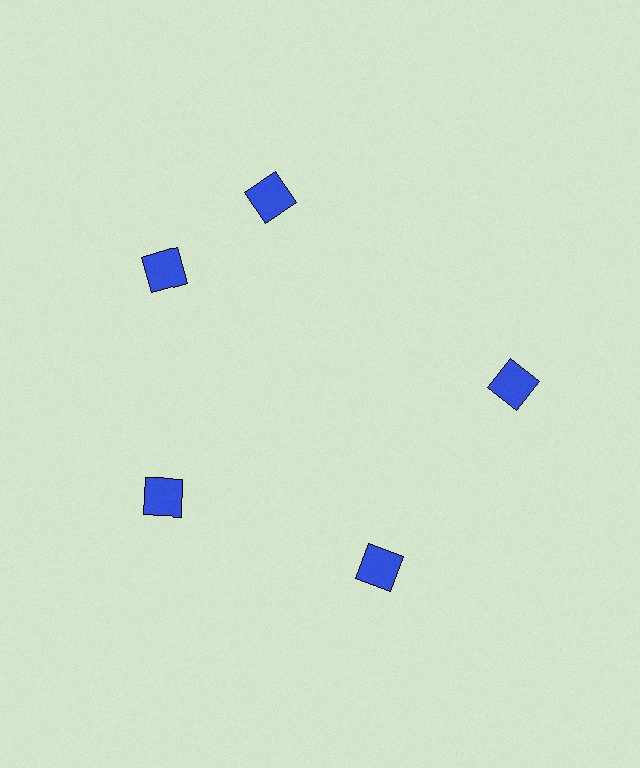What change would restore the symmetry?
The symmetry would be restored by rotating it back into even spacing with its neighbors so that all 5 squares sit at equal angles and equal distance from the center.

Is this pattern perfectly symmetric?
No. The 5 blue squares are arranged in a ring, but one element near the 1 o'clock position is rotated out of alignment along the ring, breaking the 5-fold rotational symmetry.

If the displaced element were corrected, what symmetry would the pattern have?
It would have 5-fold rotational symmetry — the pattern would map onto itself every 72 degrees.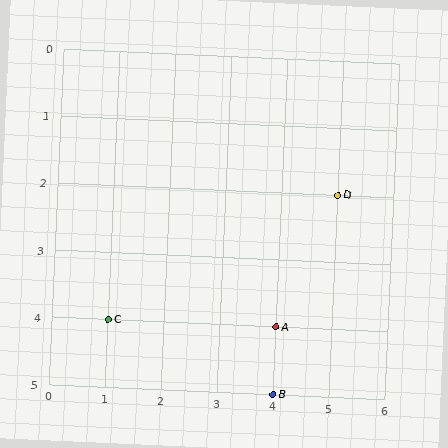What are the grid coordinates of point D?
Point D is at grid coordinates (5, 2).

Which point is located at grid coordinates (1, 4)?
Point C is at (1, 4).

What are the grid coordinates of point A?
Point A is at grid coordinates (4, 4).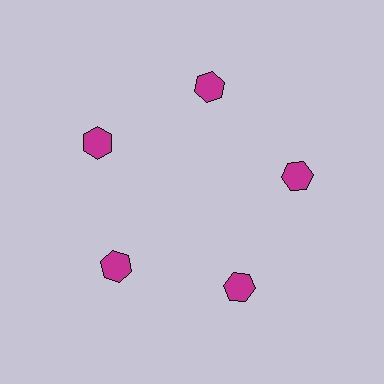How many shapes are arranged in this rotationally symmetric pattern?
There are 5 shapes, arranged in 5 groups of 1.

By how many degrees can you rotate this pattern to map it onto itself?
The pattern maps onto itself every 72 degrees of rotation.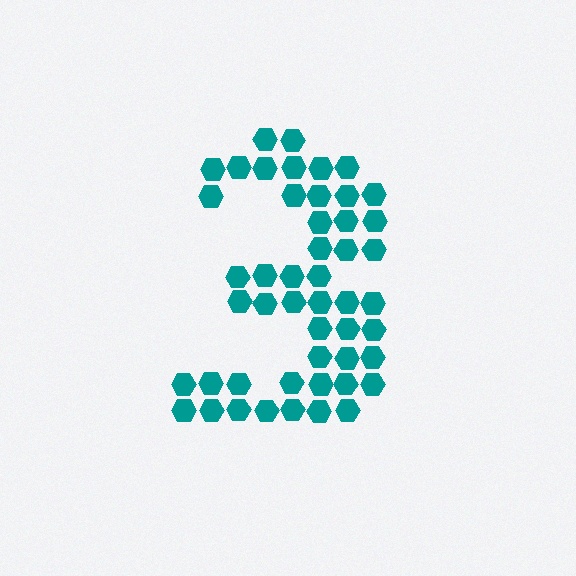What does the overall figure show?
The overall figure shows the digit 3.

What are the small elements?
The small elements are hexagons.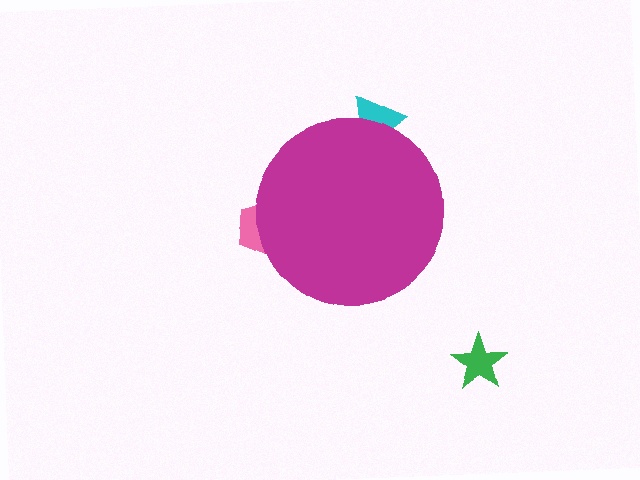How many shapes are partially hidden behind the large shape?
2 shapes are partially hidden.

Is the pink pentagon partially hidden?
Yes, the pink pentagon is partially hidden behind the magenta circle.